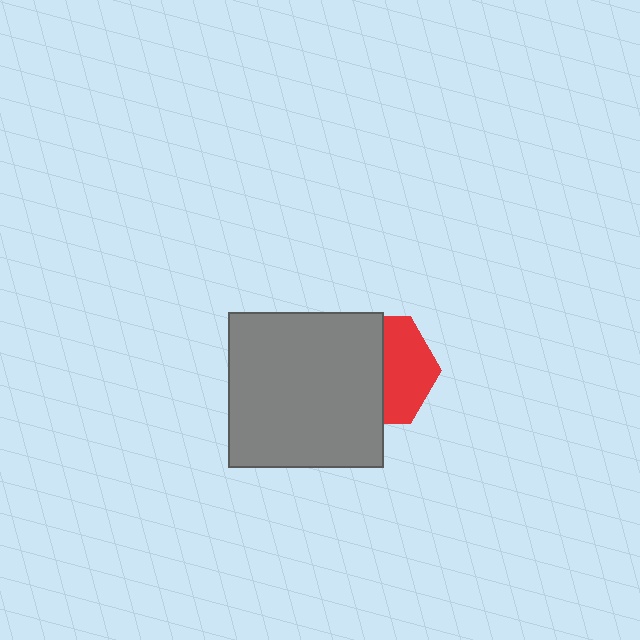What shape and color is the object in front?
The object in front is a gray square.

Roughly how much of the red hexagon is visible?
About half of it is visible (roughly 46%).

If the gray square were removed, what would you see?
You would see the complete red hexagon.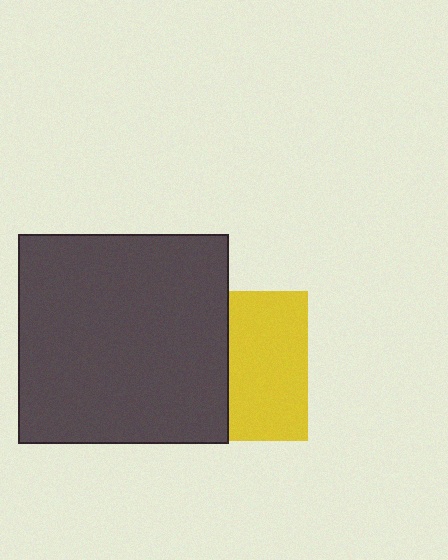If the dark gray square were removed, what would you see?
You would see the complete yellow square.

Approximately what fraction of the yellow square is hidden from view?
Roughly 48% of the yellow square is hidden behind the dark gray square.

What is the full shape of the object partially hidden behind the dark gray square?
The partially hidden object is a yellow square.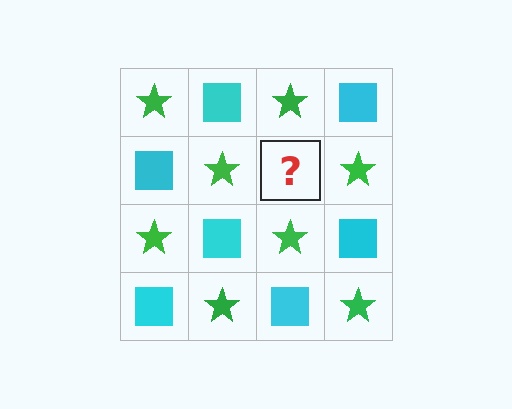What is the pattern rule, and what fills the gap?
The rule is that it alternates green star and cyan square in a checkerboard pattern. The gap should be filled with a cyan square.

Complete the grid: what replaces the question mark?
The question mark should be replaced with a cyan square.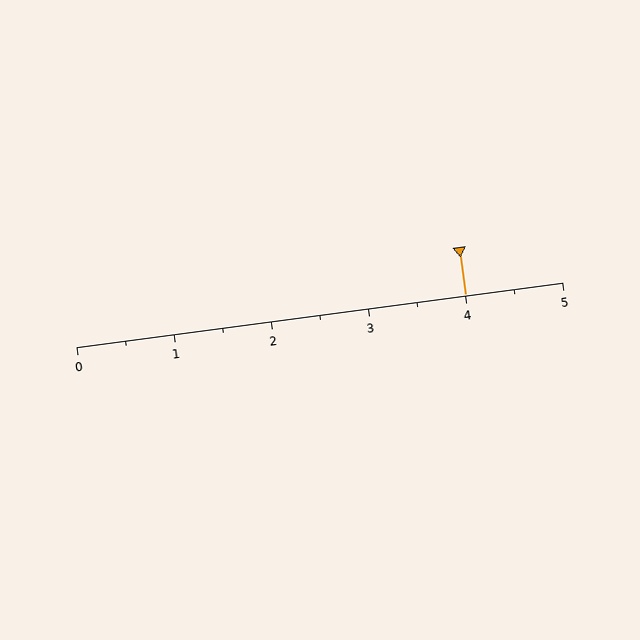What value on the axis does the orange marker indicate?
The marker indicates approximately 4.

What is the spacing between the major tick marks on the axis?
The major ticks are spaced 1 apart.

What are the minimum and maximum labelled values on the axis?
The axis runs from 0 to 5.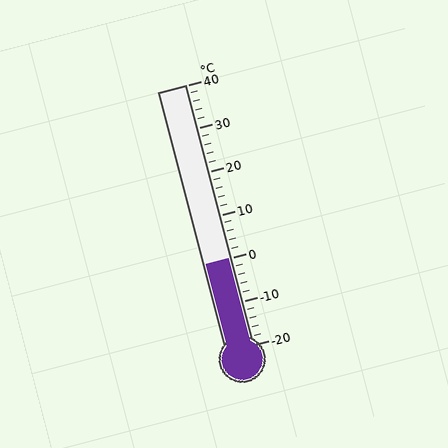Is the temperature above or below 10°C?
The temperature is below 10°C.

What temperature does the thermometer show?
The thermometer shows approximately 0°C.